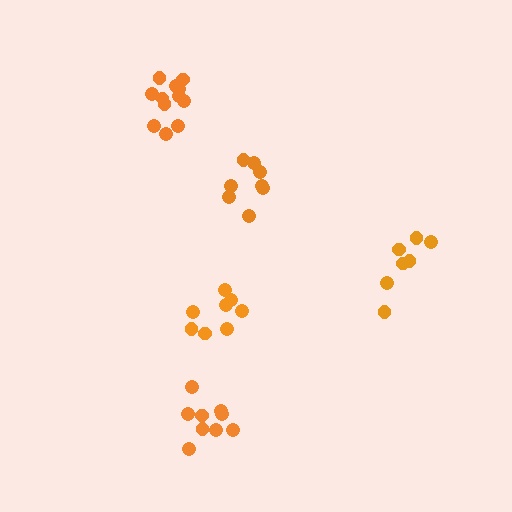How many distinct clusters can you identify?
There are 5 distinct clusters.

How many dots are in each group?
Group 1: 8 dots, Group 2: 12 dots, Group 3: 7 dots, Group 4: 9 dots, Group 5: 8 dots (44 total).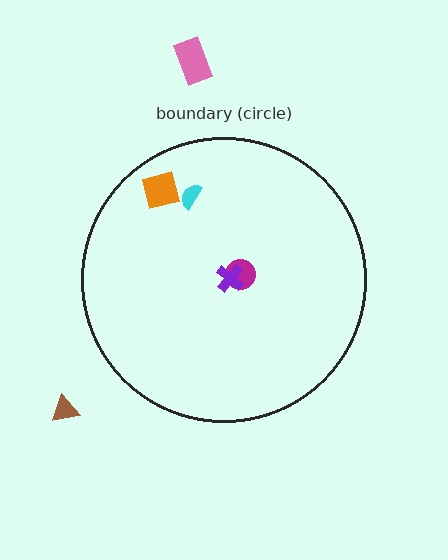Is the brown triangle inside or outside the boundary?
Outside.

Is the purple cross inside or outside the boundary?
Inside.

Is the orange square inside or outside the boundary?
Inside.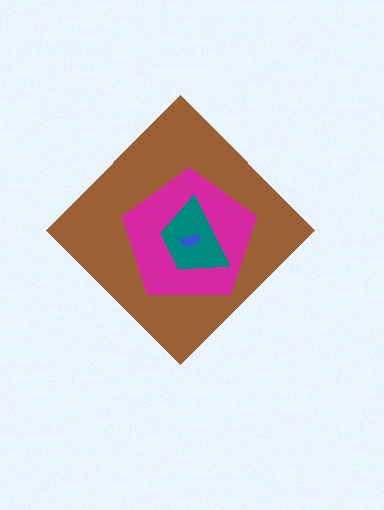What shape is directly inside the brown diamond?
The magenta pentagon.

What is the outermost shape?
The brown diamond.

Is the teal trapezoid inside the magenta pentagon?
Yes.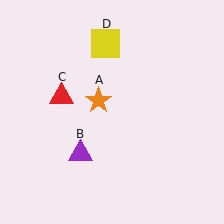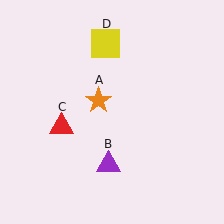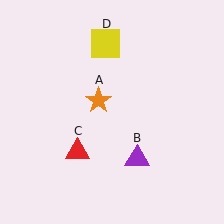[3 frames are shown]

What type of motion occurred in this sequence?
The purple triangle (object B), red triangle (object C) rotated counterclockwise around the center of the scene.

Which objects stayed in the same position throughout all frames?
Orange star (object A) and yellow square (object D) remained stationary.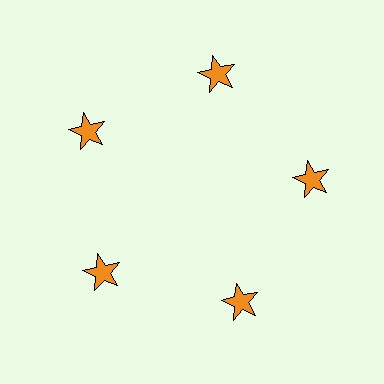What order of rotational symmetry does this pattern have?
This pattern has 5-fold rotational symmetry.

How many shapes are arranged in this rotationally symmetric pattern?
There are 5 shapes, arranged in 5 groups of 1.